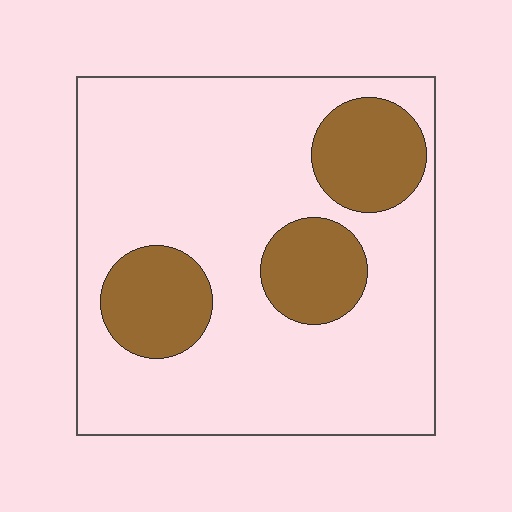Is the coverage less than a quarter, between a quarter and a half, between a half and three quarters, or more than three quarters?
Less than a quarter.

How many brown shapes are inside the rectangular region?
3.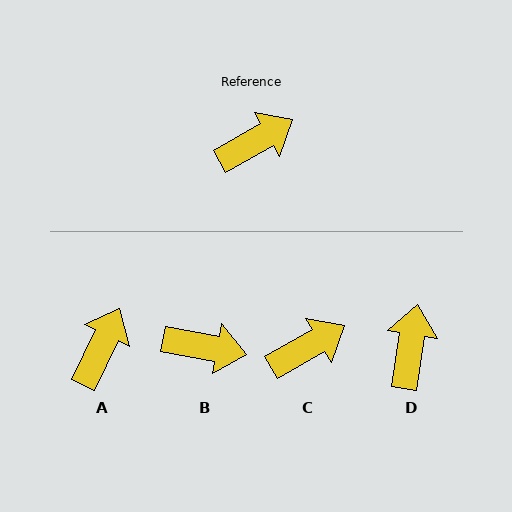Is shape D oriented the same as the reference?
No, it is off by about 51 degrees.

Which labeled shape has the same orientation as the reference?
C.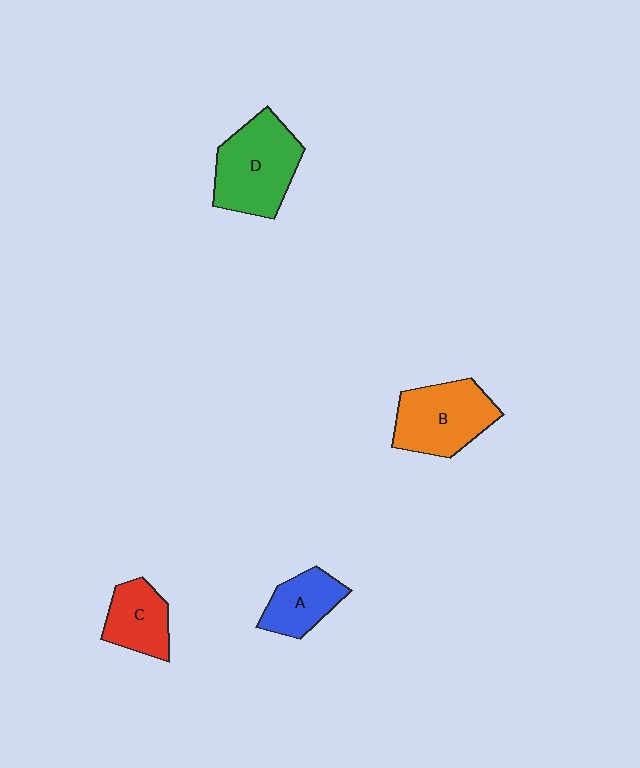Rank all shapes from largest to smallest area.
From largest to smallest: D (green), B (orange), C (red), A (blue).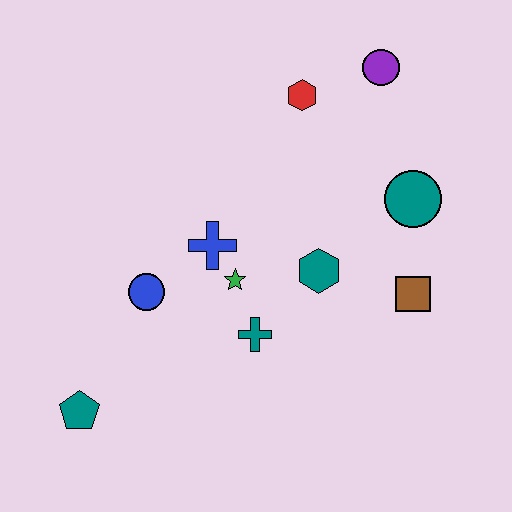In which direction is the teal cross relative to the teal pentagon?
The teal cross is to the right of the teal pentagon.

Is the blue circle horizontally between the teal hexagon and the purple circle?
No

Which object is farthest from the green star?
The purple circle is farthest from the green star.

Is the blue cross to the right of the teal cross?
No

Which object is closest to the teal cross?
The green star is closest to the teal cross.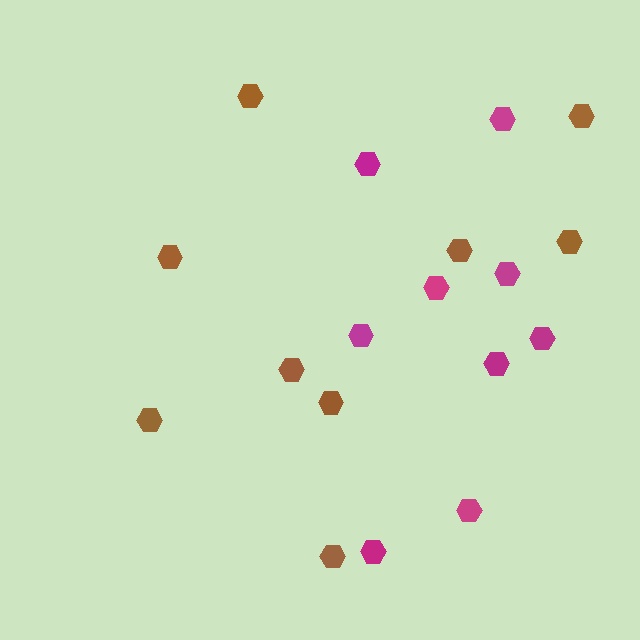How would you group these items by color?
There are 2 groups: one group of brown hexagons (9) and one group of magenta hexagons (9).